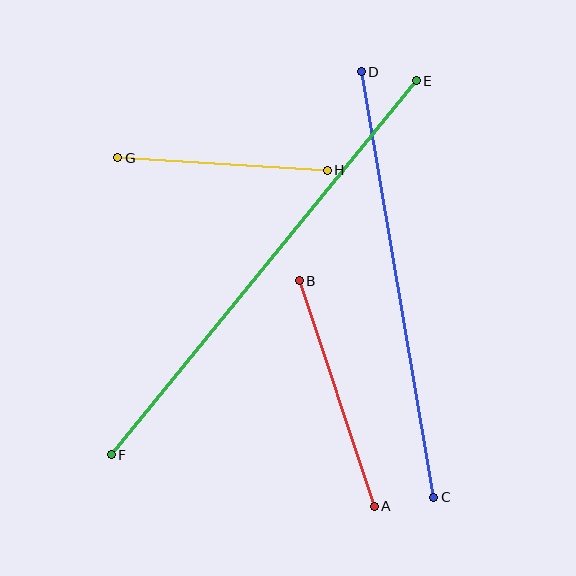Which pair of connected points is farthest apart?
Points E and F are farthest apart.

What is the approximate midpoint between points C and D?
The midpoint is at approximately (398, 284) pixels.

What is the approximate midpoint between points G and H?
The midpoint is at approximately (222, 164) pixels.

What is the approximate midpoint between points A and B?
The midpoint is at approximately (337, 393) pixels.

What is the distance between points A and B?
The distance is approximately 237 pixels.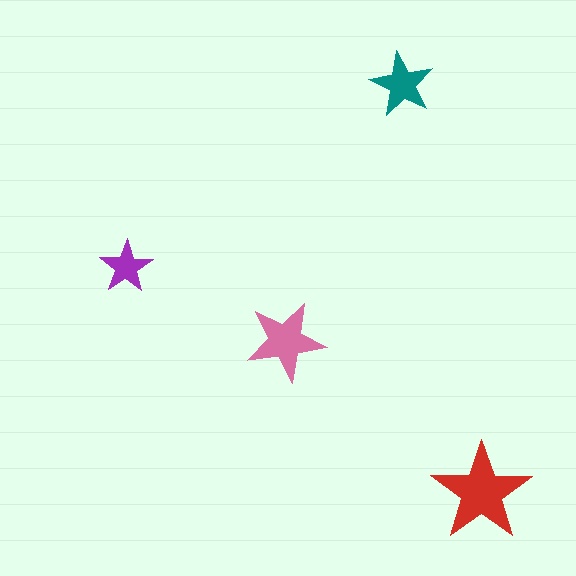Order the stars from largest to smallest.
the red one, the pink one, the teal one, the purple one.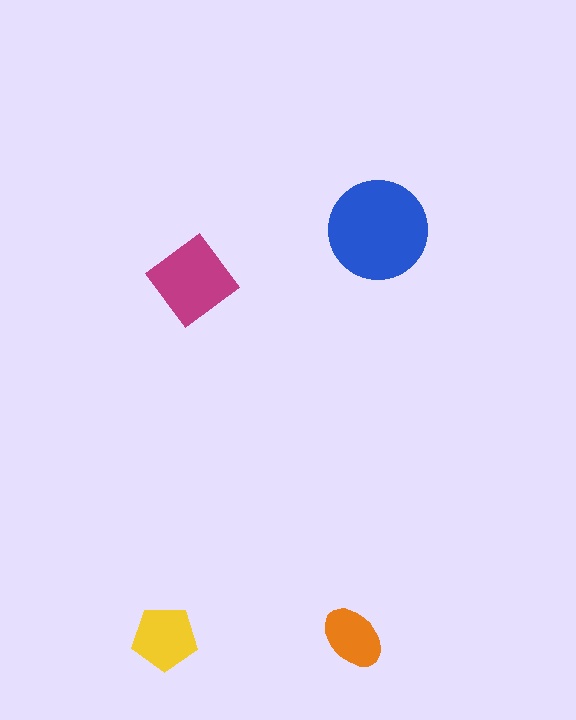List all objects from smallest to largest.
The orange ellipse, the yellow pentagon, the magenta diamond, the blue circle.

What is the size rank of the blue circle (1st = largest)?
1st.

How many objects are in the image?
There are 4 objects in the image.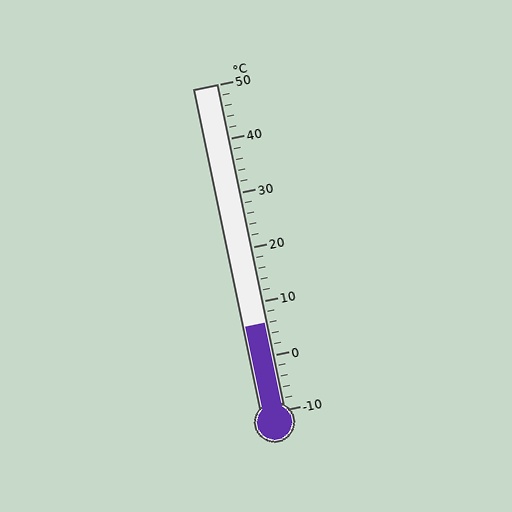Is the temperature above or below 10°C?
The temperature is below 10°C.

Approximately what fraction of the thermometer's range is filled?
The thermometer is filled to approximately 25% of its range.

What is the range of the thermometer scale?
The thermometer scale ranges from -10°C to 50°C.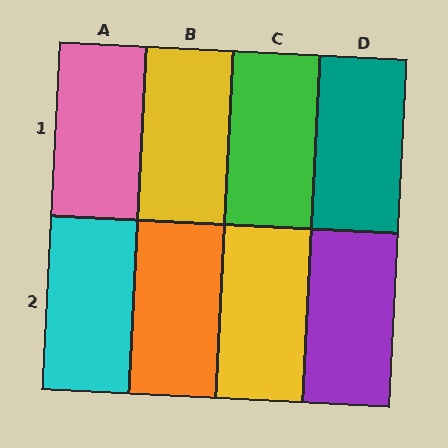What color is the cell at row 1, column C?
Green.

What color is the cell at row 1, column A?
Pink.